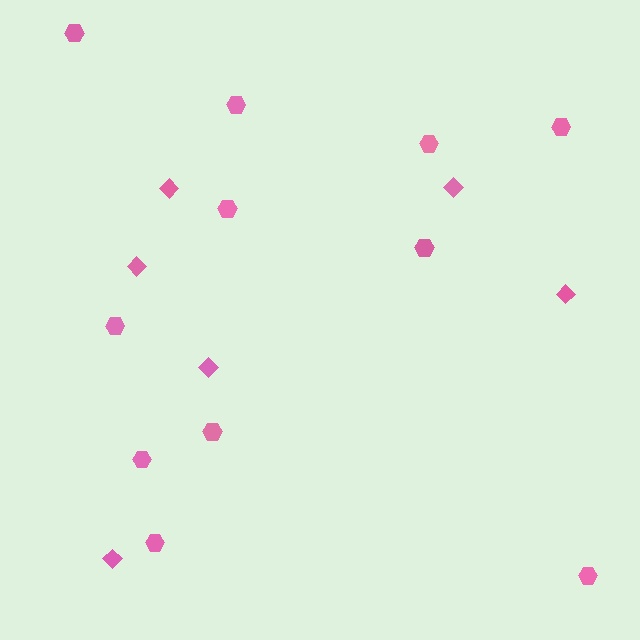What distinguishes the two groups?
There are 2 groups: one group of hexagons (11) and one group of diamonds (6).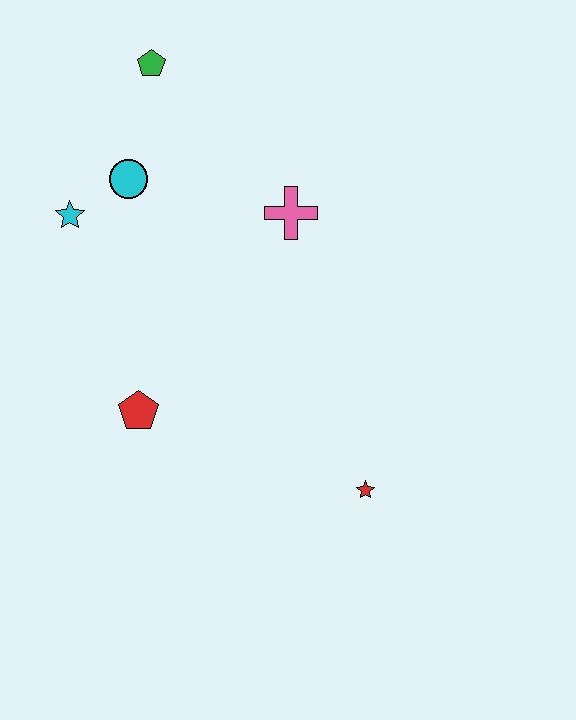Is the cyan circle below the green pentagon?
Yes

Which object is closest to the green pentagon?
The cyan circle is closest to the green pentagon.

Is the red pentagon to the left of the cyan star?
No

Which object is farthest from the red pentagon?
The green pentagon is farthest from the red pentagon.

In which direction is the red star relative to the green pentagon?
The red star is below the green pentagon.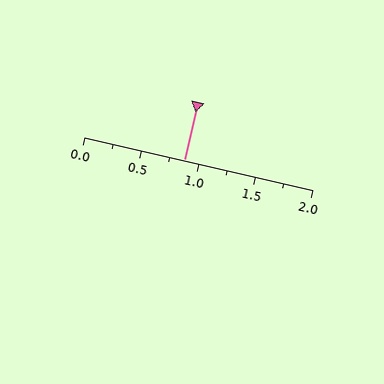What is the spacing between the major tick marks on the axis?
The major ticks are spaced 0.5 apart.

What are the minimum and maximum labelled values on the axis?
The axis runs from 0.0 to 2.0.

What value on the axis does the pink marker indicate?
The marker indicates approximately 0.88.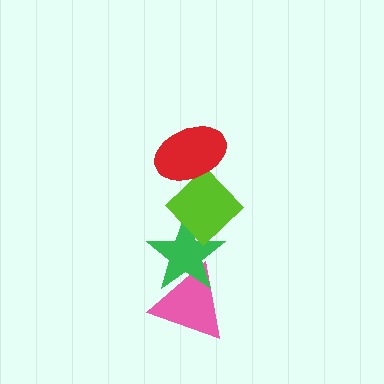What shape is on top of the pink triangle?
The green star is on top of the pink triangle.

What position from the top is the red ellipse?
The red ellipse is 1st from the top.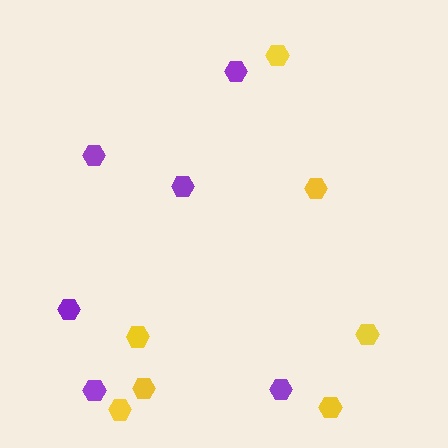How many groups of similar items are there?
There are 2 groups: one group of yellow hexagons (7) and one group of purple hexagons (6).